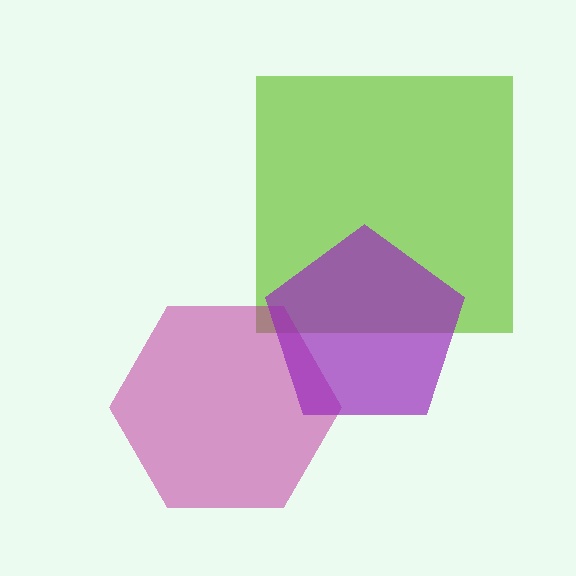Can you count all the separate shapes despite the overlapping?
Yes, there are 3 separate shapes.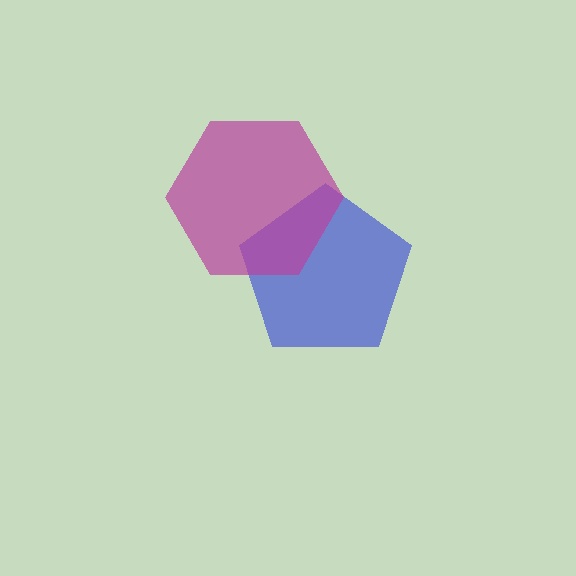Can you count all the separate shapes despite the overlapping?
Yes, there are 2 separate shapes.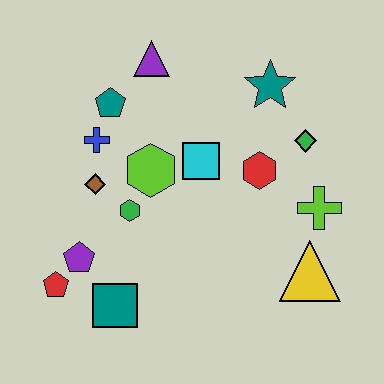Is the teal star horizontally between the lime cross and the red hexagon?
Yes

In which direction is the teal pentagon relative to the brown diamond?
The teal pentagon is above the brown diamond.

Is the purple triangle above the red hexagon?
Yes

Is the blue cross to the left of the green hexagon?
Yes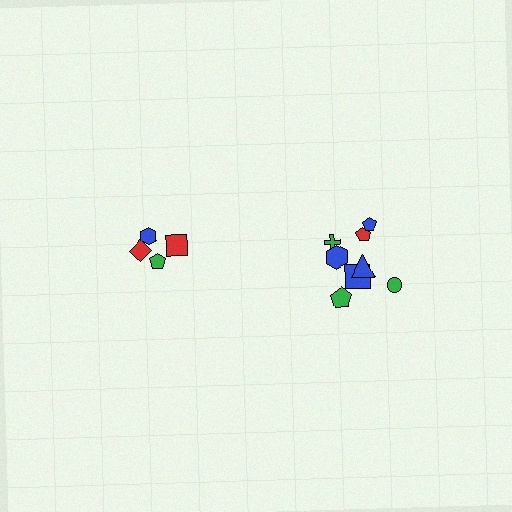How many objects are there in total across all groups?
There are 12 objects.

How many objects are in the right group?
There are 8 objects.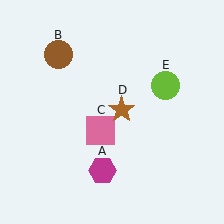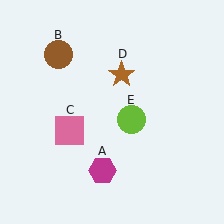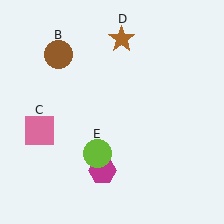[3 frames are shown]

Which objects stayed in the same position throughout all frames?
Magenta hexagon (object A) and brown circle (object B) remained stationary.